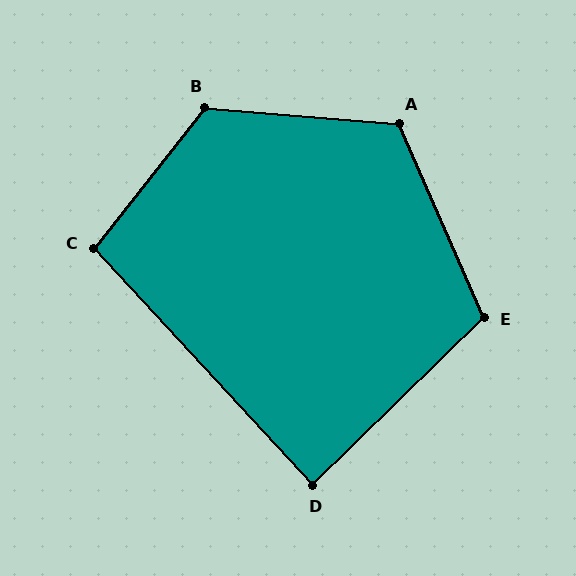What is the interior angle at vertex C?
Approximately 99 degrees (obtuse).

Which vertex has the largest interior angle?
B, at approximately 124 degrees.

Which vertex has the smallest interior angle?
D, at approximately 88 degrees.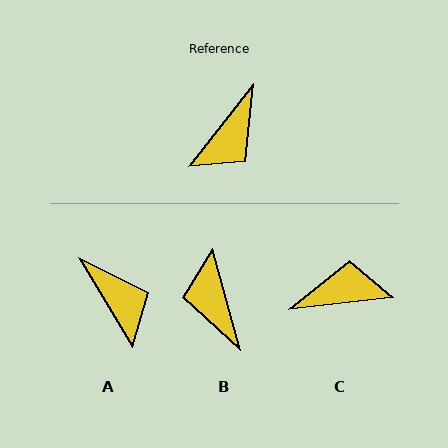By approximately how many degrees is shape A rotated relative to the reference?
Approximately 69 degrees counter-clockwise.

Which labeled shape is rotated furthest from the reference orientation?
C, about 134 degrees away.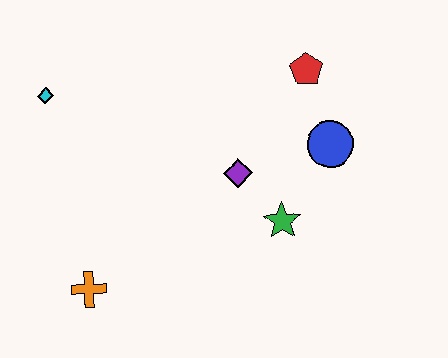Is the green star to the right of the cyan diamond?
Yes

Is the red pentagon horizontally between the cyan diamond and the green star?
No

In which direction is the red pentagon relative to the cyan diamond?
The red pentagon is to the right of the cyan diamond.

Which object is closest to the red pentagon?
The blue circle is closest to the red pentagon.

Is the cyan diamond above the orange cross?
Yes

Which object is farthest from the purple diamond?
The cyan diamond is farthest from the purple diamond.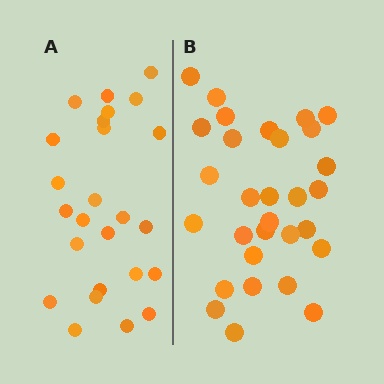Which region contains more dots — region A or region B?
Region B (the right region) has more dots.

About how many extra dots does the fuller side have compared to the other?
Region B has about 5 more dots than region A.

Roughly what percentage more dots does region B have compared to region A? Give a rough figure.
About 20% more.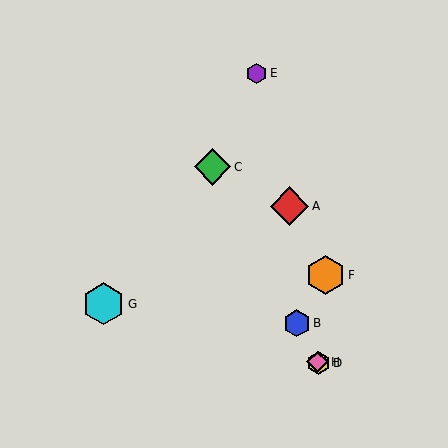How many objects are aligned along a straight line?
4 objects (B, C, D, H) are aligned along a straight line.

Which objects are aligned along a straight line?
Objects B, C, D, H are aligned along a straight line.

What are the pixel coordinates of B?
Object B is at (297, 323).